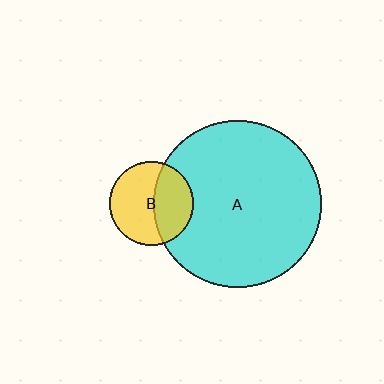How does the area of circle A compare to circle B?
Approximately 3.9 times.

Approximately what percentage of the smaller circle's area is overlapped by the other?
Approximately 40%.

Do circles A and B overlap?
Yes.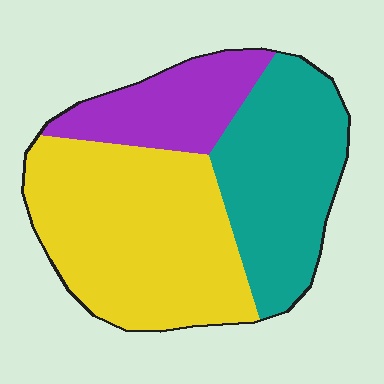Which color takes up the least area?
Purple, at roughly 20%.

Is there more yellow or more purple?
Yellow.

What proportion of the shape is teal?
Teal takes up between a quarter and a half of the shape.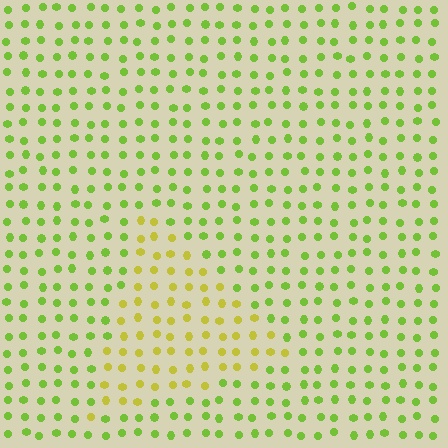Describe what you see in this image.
The image is filled with small lime elements in a uniform arrangement. A triangle-shaped region is visible where the elements are tinted to a slightly different hue, forming a subtle color boundary.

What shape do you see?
I see a triangle.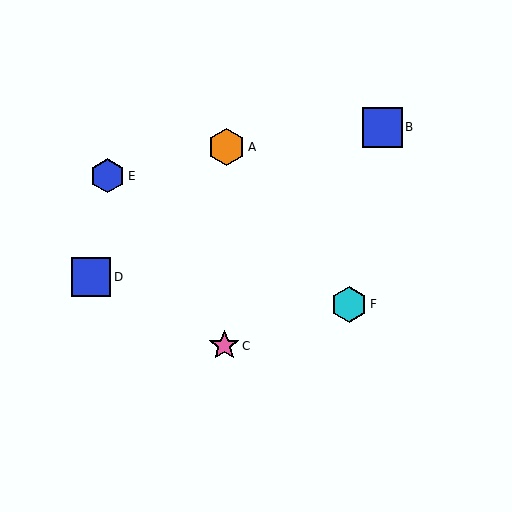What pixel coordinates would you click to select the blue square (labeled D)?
Click at (91, 277) to select the blue square D.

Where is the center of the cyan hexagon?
The center of the cyan hexagon is at (349, 304).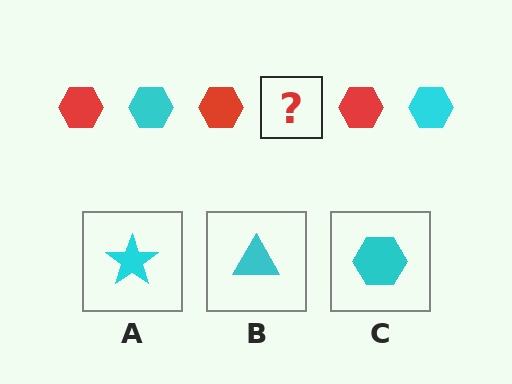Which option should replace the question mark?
Option C.